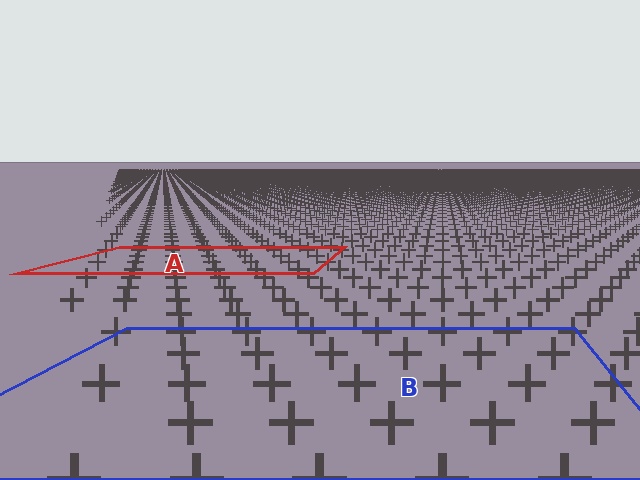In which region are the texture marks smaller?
The texture marks are smaller in region A, because it is farther away.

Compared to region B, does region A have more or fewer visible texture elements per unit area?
Region A has more texture elements per unit area — they are packed more densely because it is farther away.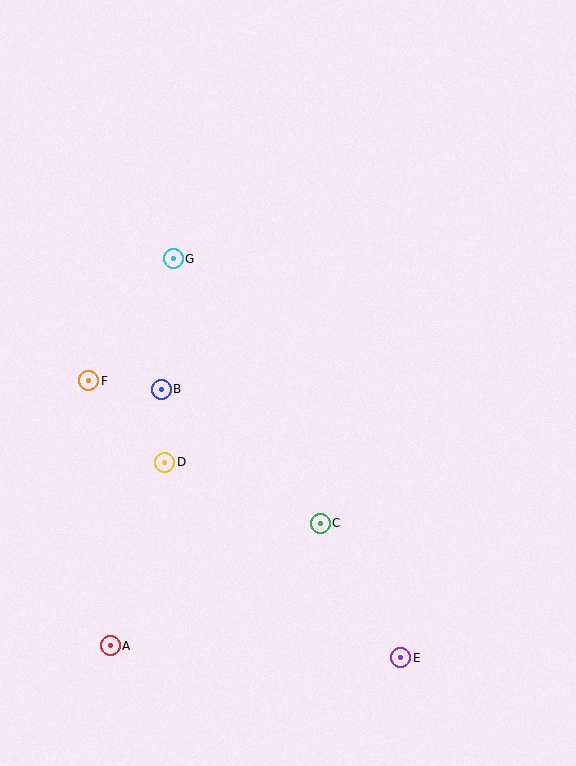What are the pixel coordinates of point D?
Point D is at (165, 462).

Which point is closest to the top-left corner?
Point G is closest to the top-left corner.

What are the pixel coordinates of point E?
Point E is at (401, 658).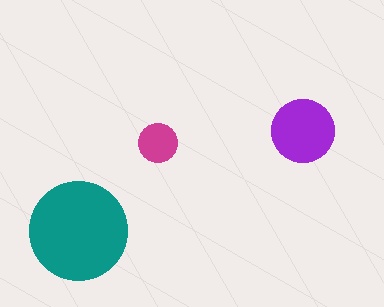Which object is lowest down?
The teal circle is bottommost.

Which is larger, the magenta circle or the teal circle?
The teal one.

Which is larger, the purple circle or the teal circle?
The teal one.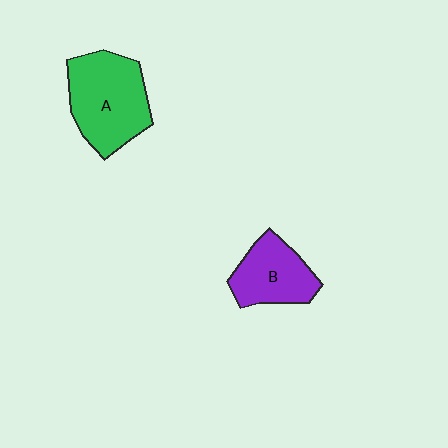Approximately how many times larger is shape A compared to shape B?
Approximately 1.5 times.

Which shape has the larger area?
Shape A (green).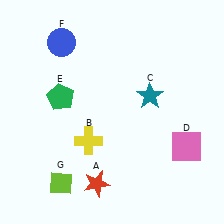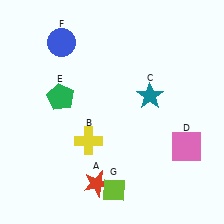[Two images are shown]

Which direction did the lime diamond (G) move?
The lime diamond (G) moved right.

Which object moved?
The lime diamond (G) moved right.